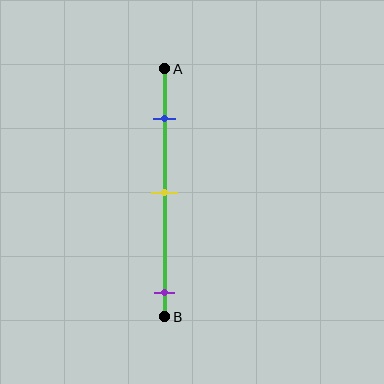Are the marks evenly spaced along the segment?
No, the marks are not evenly spaced.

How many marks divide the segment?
There are 3 marks dividing the segment.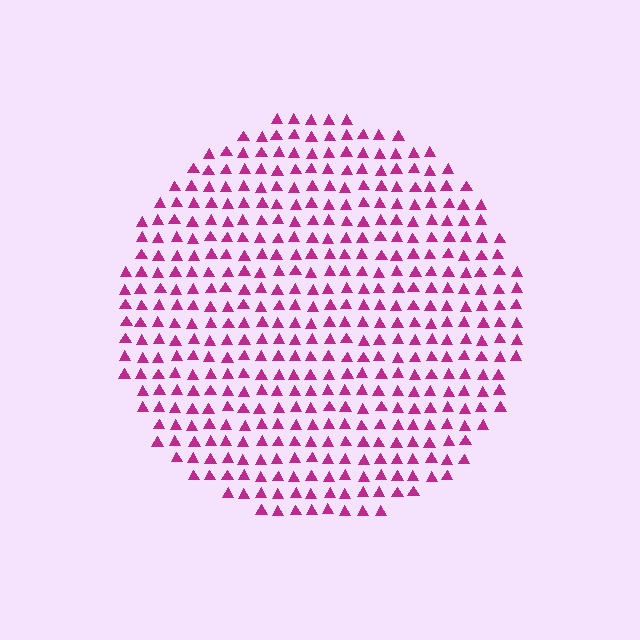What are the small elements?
The small elements are triangles.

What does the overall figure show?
The overall figure shows a circle.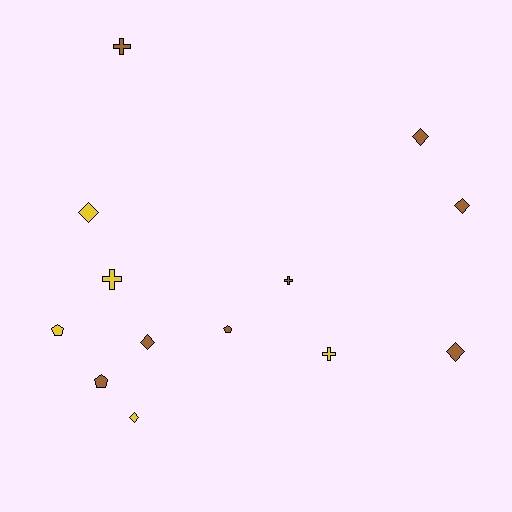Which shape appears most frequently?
Diamond, with 6 objects.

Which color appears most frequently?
Brown, with 8 objects.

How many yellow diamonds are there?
There are 2 yellow diamonds.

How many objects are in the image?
There are 13 objects.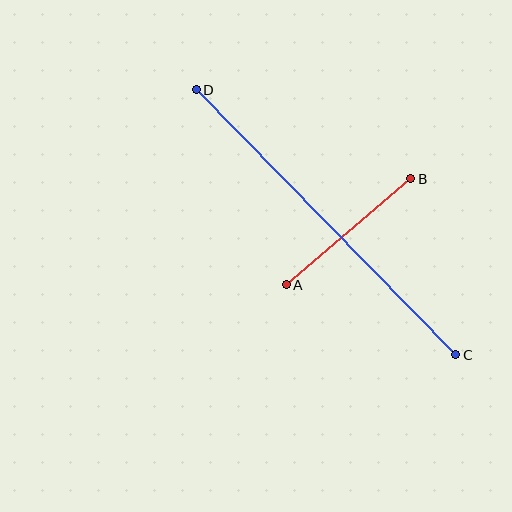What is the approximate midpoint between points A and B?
The midpoint is at approximately (348, 232) pixels.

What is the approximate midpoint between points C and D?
The midpoint is at approximately (326, 222) pixels.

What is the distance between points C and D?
The distance is approximately 371 pixels.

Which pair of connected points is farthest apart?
Points C and D are farthest apart.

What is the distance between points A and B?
The distance is approximately 164 pixels.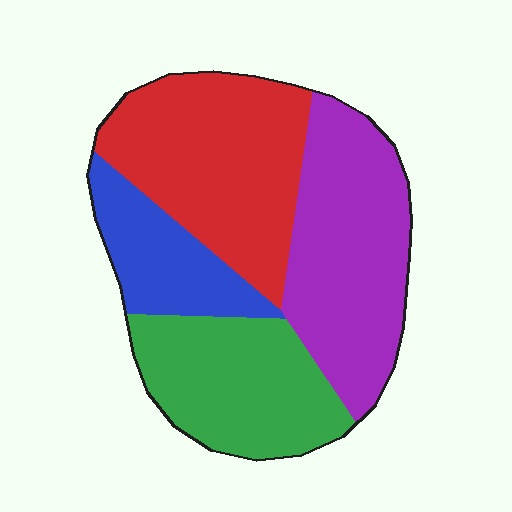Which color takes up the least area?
Blue, at roughly 15%.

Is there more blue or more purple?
Purple.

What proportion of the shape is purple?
Purple takes up about one third (1/3) of the shape.